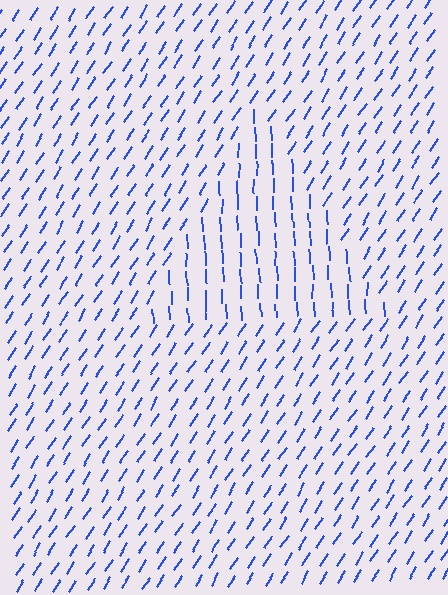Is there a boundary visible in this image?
Yes, there is a texture boundary formed by a change in line orientation.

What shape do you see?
I see a triangle.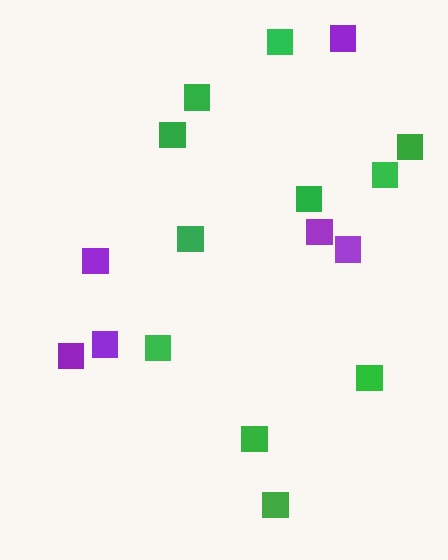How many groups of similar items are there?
There are 2 groups: one group of purple squares (6) and one group of green squares (11).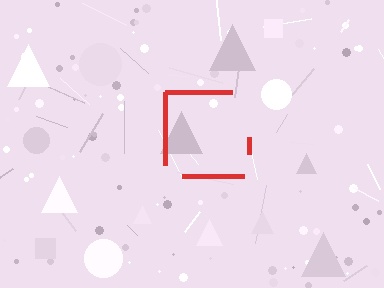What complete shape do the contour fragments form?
The contour fragments form a square.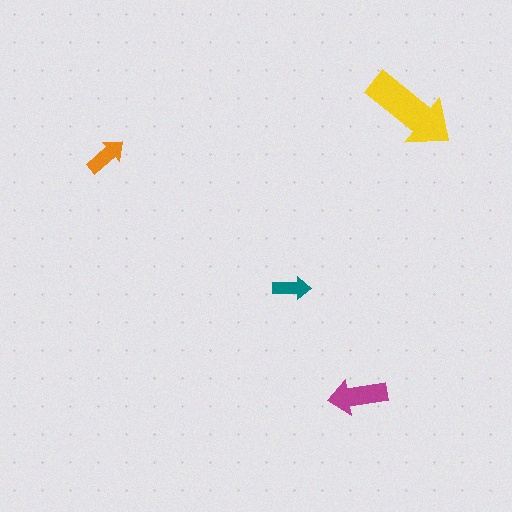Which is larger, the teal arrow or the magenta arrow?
The magenta one.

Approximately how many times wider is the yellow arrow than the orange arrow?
About 2.5 times wider.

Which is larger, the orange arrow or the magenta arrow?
The magenta one.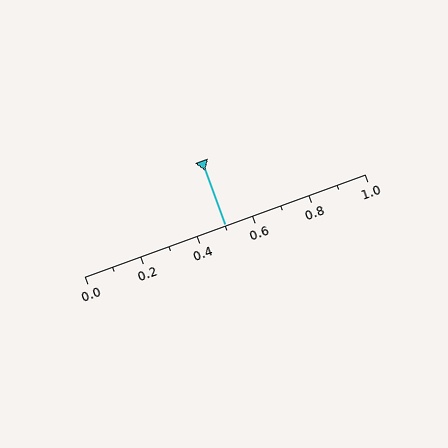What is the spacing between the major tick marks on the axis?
The major ticks are spaced 0.2 apart.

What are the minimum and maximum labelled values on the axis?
The axis runs from 0.0 to 1.0.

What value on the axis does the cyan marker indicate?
The marker indicates approximately 0.5.